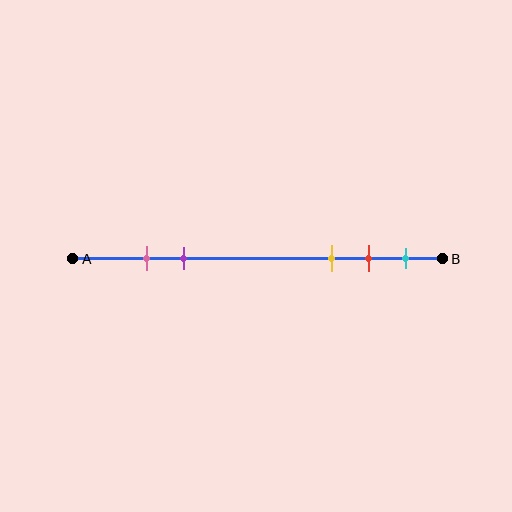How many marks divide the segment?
There are 5 marks dividing the segment.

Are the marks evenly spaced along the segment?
No, the marks are not evenly spaced.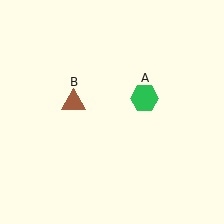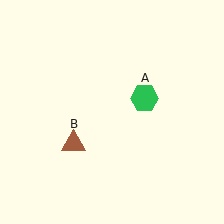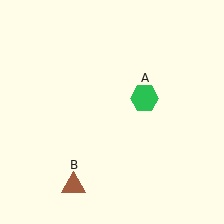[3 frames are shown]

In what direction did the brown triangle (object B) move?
The brown triangle (object B) moved down.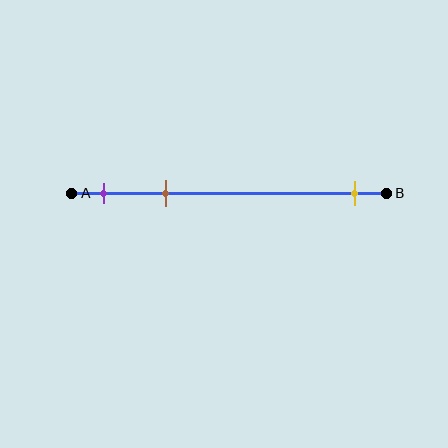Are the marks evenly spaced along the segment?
No, the marks are not evenly spaced.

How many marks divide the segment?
There are 3 marks dividing the segment.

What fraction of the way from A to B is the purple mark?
The purple mark is approximately 10% (0.1) of the way from A to B.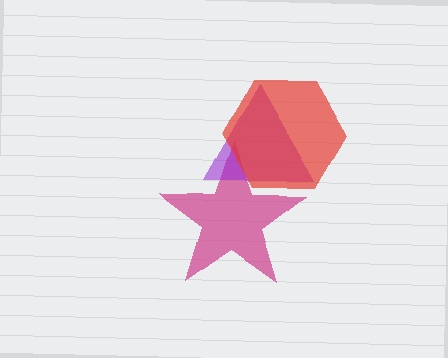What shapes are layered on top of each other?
The layered shapes are: a magenta star, a purple triangle, a red hexagon.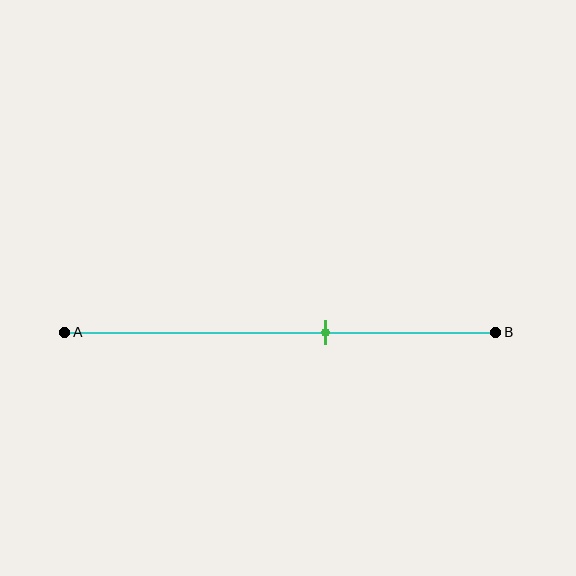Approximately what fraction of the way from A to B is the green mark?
The green mark is approximately 60% of the way from A to B.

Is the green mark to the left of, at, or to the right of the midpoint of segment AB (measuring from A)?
The green mark is to the right of the midpoint of segment AB.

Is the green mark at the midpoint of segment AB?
No, the mark is at about 60% from A, not at the 50% midpoint.